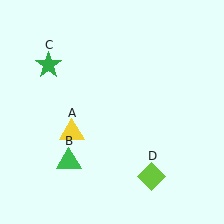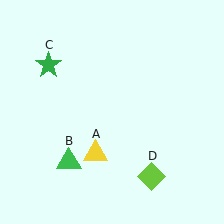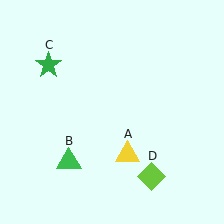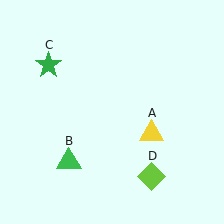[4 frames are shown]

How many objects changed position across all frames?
1 object changed position: yellow triangle (object A).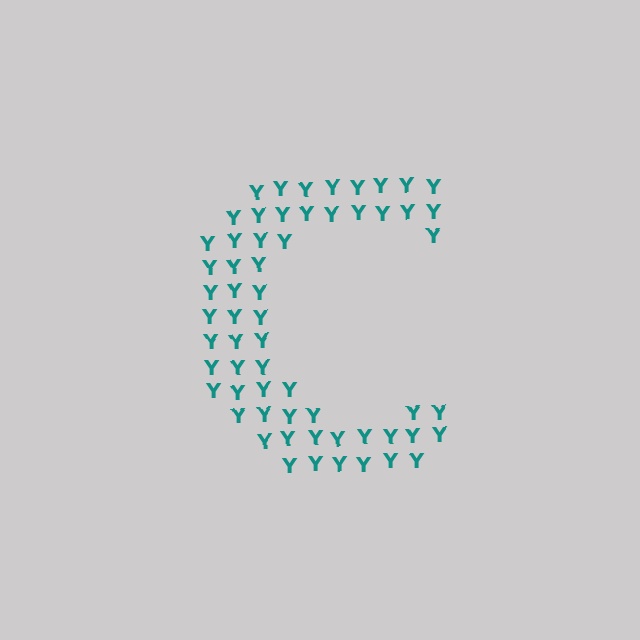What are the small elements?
The small elements are letter Y's.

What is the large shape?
The large shape is the letter C.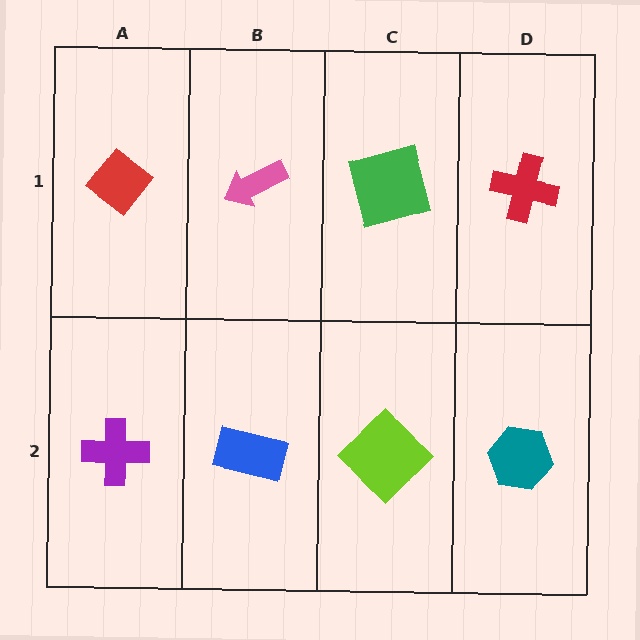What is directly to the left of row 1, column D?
A green square.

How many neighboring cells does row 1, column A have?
2.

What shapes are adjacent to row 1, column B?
A blue rectangle (row 2, column B), a red diamond (row 1, column A), a green square (row 1, column C).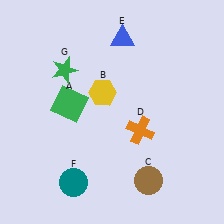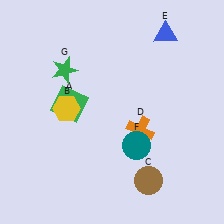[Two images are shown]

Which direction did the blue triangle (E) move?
The blue triangle (E) moved right.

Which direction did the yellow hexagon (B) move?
The yellow hexagon (B) moved left.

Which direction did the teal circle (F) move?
The teal circle (F) moved right.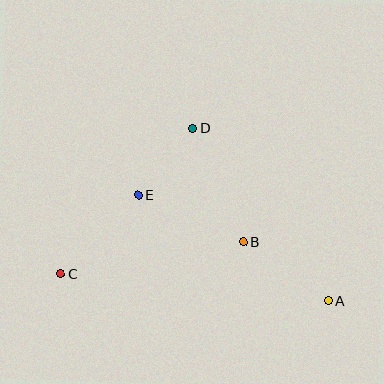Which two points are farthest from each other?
Points A and C are farthest from each other.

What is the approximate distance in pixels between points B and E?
The distance between B and E is approximately 115 pixels.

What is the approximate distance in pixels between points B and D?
The distance between B and D is approximately 124 pixels.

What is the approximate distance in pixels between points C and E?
The distance between C and E is approximately 111 pixels.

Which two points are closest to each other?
Points D and E are closest to each other.